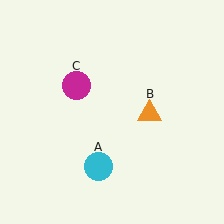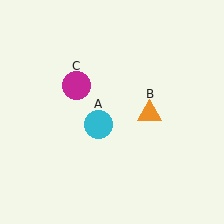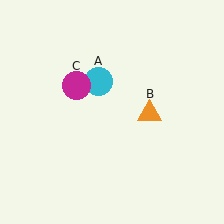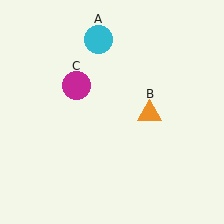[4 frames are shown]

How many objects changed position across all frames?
1 object changed position: cyan circle (object A).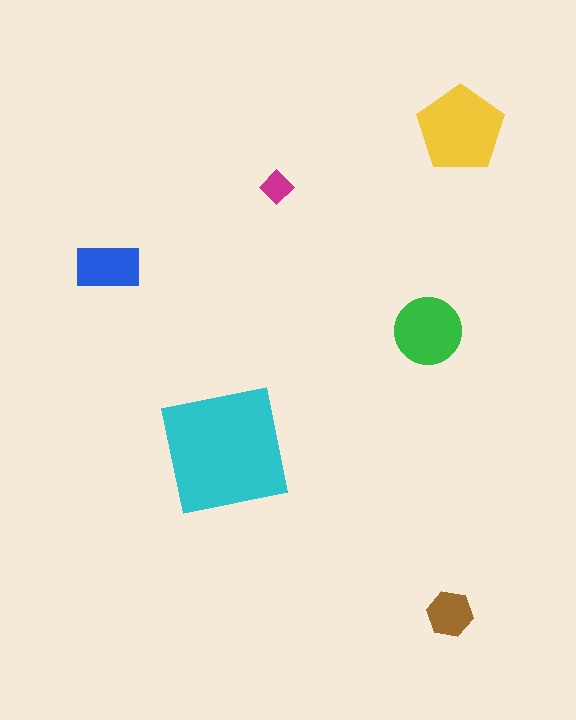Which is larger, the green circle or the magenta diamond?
The green circle.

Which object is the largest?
The cyan square.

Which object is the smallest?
The magenta diamond.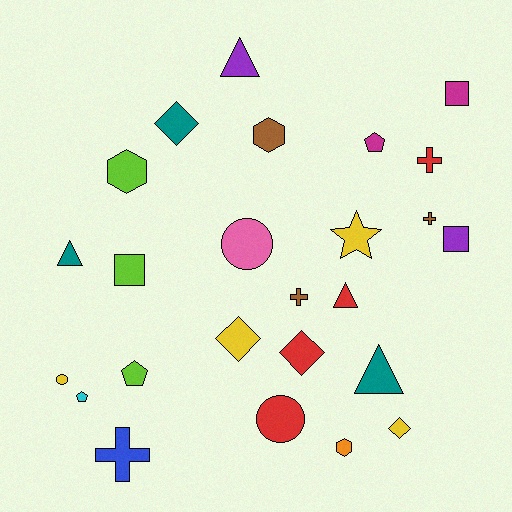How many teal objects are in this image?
There are 3 teal objects.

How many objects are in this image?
There are 25 objects.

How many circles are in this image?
There are 3 circles.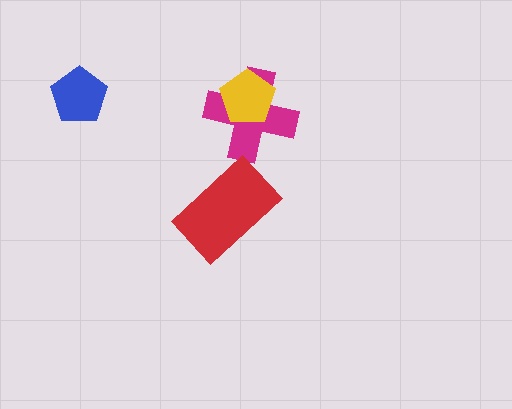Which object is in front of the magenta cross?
The yellow pentagon is in front of the magenta cross.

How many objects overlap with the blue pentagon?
0 objects overlap with the blue pentagon.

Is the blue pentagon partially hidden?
No, no other shape covers it.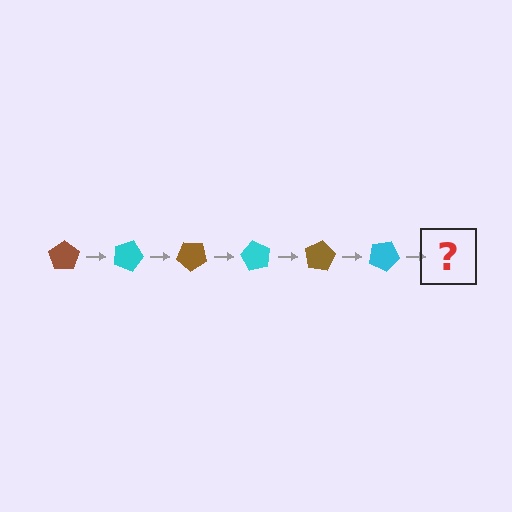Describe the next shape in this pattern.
It should be a brown pentagon, rotated 120 degrees from the start.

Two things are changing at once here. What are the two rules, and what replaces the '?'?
The two rules are that it rotates 20 degrees each step and the color cycles through brown and cyan. The '?' should be a brown pentagon, rotated 120 degrees from the start.